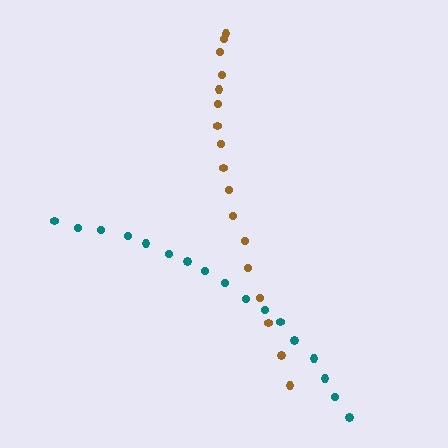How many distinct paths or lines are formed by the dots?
There are 2 distinct paths.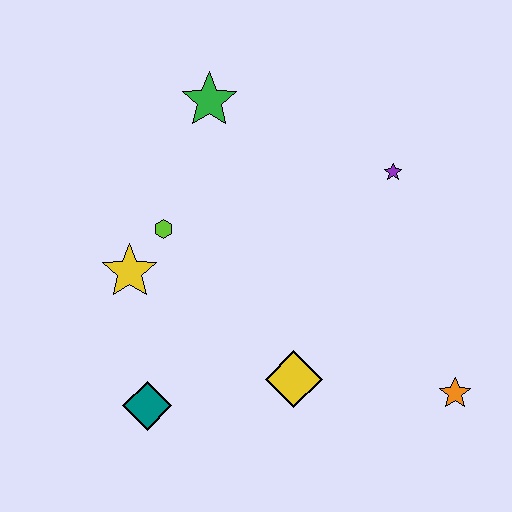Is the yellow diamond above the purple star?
No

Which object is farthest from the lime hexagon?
The orange star is farthest from the lime hexagon.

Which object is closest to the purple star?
The green star is closest to the purple star.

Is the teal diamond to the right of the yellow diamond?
No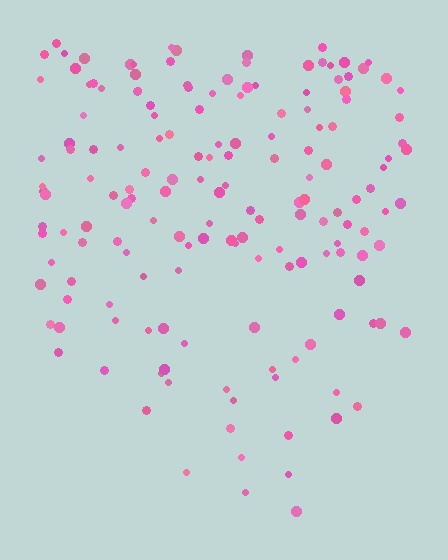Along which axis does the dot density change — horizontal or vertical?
Vertical.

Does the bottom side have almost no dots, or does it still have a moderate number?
Still a moderate number, just noticeably fewer than the top.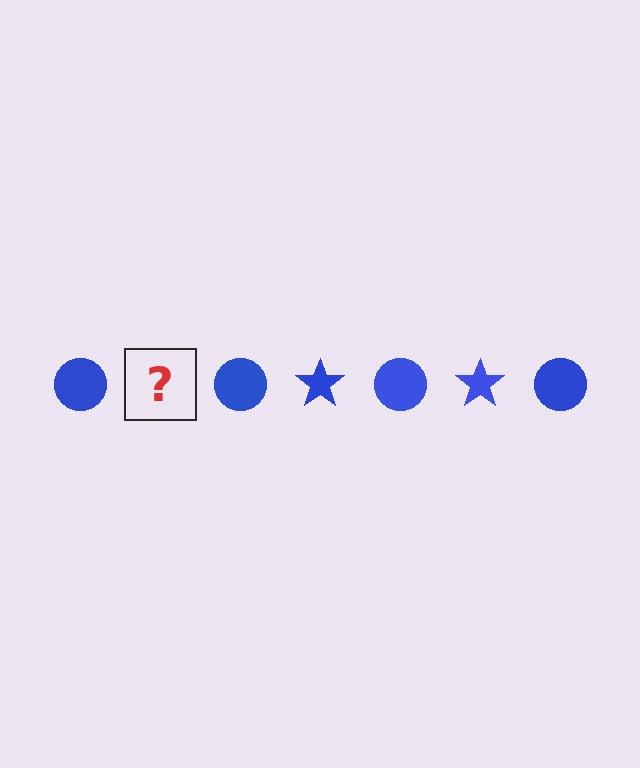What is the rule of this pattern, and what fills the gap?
The rule is that the pattern cycles through circle, star shapes in blue. The gap should be filled with a blue star.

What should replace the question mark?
The question mark should be replaced with a blue star.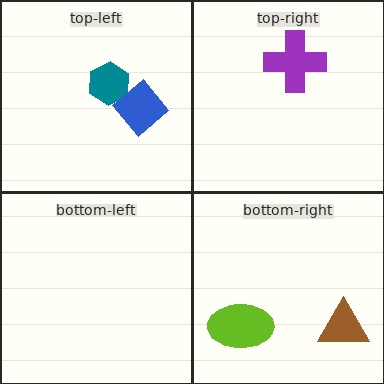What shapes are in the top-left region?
The teal hexagon, the blue diamond.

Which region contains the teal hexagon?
The top-left region.